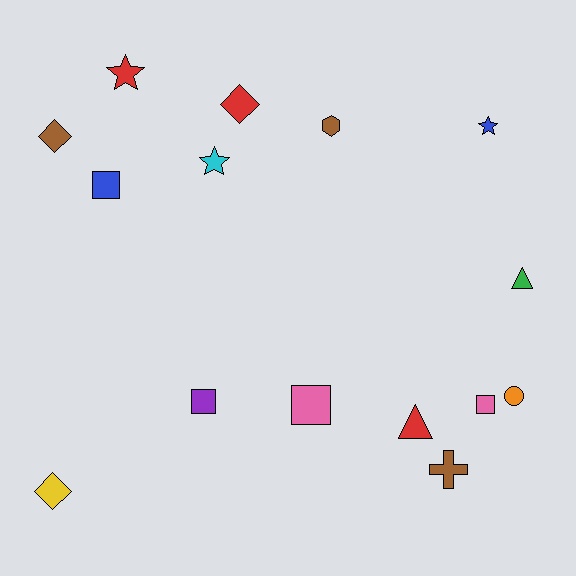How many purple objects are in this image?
There is 1 purple object.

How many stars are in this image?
There are 3 stars.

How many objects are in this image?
There are 15 objects.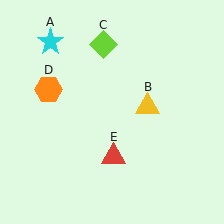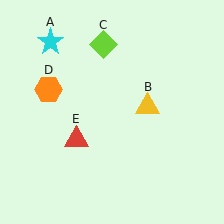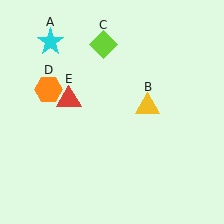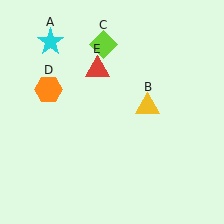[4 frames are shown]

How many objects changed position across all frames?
1 object changed position: red triangle (object E).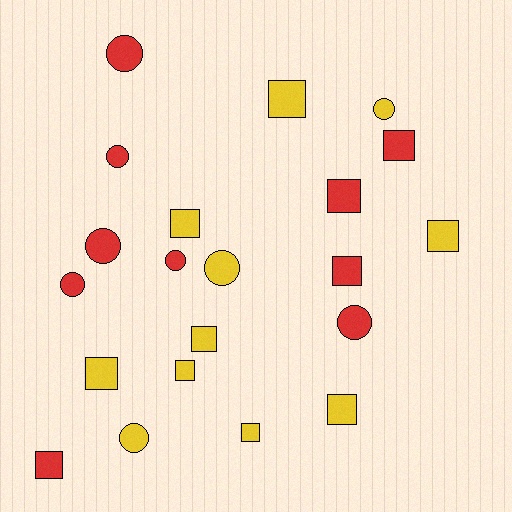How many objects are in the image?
There are 21 objects.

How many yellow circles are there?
There are 3 yellow circles.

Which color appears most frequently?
Yellow, with 11 objects.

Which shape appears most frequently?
Square, with 12 objects.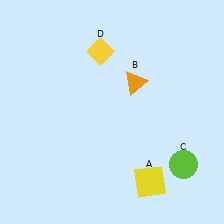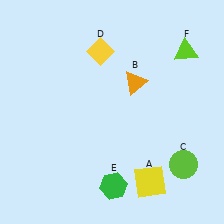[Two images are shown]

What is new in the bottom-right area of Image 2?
A green hexagon (E) was added in the bottom-right area of Image 2.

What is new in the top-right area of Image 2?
A lime triangle (F) was added in the top-right area of Image 2.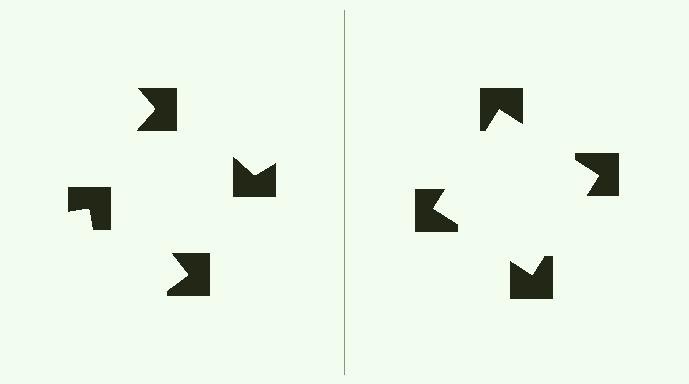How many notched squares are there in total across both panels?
8 — 4 on each side.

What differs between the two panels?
The notched squares are positioned identically on both sides; only the wedge orientations differ. On the right they align to a square; on the left they are misaligned.